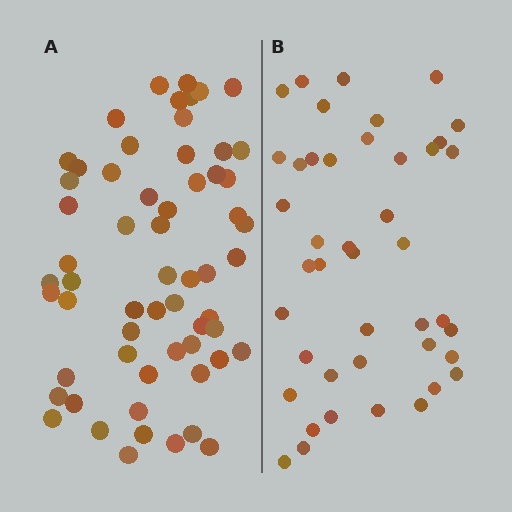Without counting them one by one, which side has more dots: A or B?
Region A (the left region) has more dots.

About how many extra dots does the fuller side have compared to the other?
Region A has approximately 15 more dots than region B.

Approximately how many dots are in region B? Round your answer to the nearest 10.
About 40 dots. (The exact count is 43, which rounds to 40.)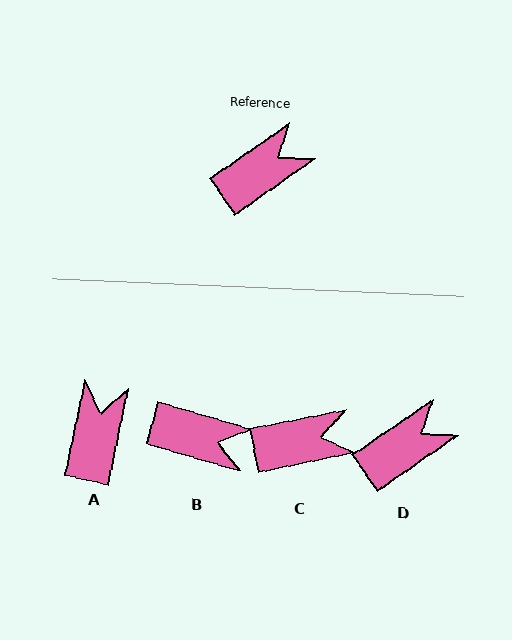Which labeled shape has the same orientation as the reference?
D.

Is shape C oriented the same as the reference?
No, it is off by about 23 degrees.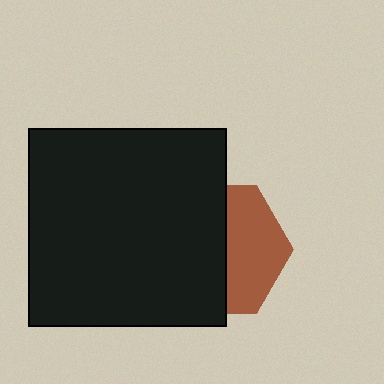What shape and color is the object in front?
The object in front is a black square.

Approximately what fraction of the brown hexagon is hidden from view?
Roughly 57% of the brown hexagon is hidden behind the black square.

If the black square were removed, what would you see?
You would see the complete brown hexagon.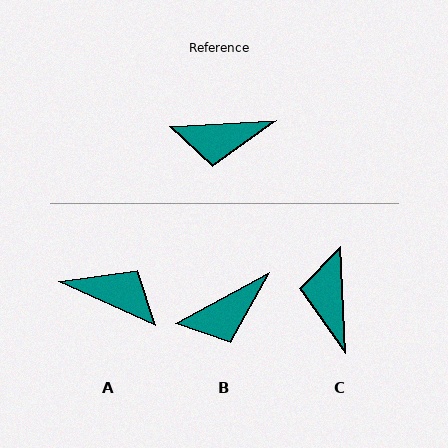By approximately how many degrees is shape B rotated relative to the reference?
Approximately 25 degrees counter-clockwise.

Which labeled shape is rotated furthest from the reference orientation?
A, about 152 degrees away.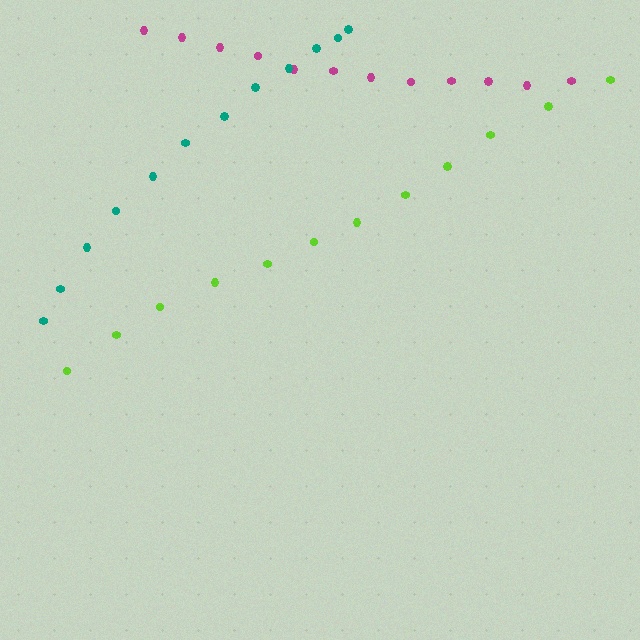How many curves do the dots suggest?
There are 3 distinct paths.